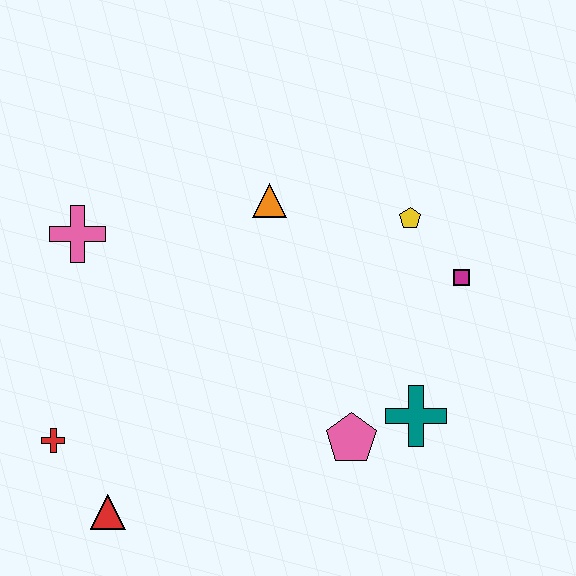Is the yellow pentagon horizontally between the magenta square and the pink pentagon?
Yes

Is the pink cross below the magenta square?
No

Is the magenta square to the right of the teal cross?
Yes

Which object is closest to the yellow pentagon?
The magenta square is closest to the yellow pentagon.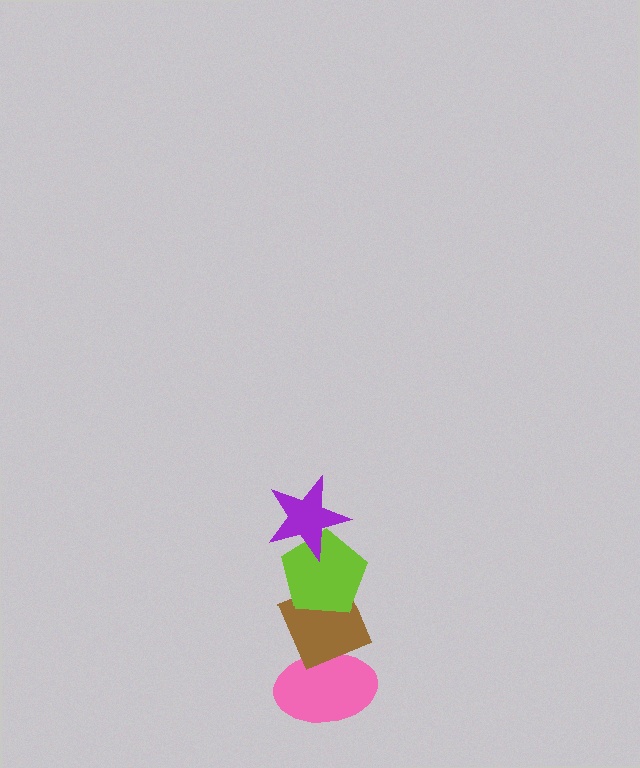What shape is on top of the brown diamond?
The lime pentagon is on top of the brown diamond.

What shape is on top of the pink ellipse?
The brown diamond is on top of the pink ellipse.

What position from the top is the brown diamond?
The brown diamond is 3rd from the top.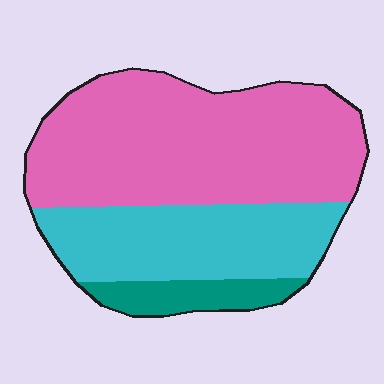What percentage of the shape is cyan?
Cyan takes up between a sixth and a third of the shape.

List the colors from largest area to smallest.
From largest to smallest: pink, cyan, teal.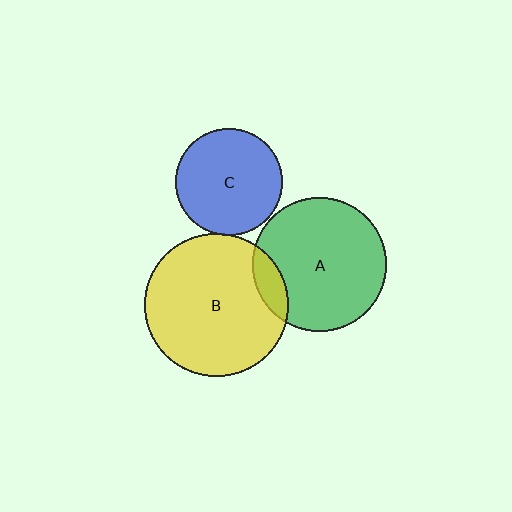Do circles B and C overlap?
Yes.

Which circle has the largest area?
Circle B (yellow).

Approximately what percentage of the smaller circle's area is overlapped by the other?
Approximately 5%.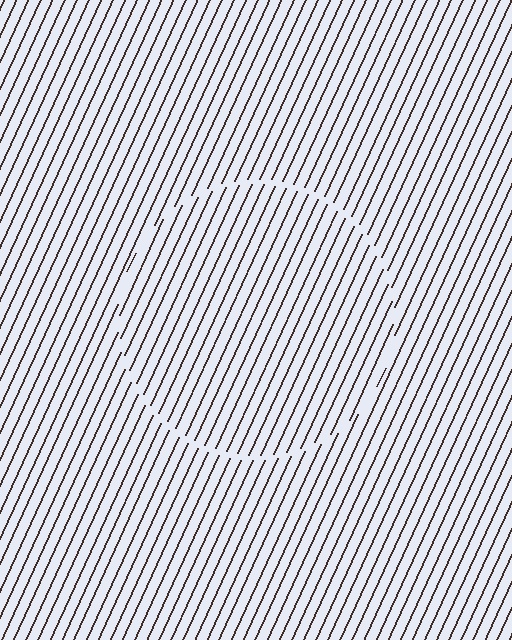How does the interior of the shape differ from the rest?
The interior of the shape contains the same grating, shifted by half a period — the contour is defined by the phase discontinuity where line-ends from the inner and outer gratings abut.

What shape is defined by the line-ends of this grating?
An illusory circle. The interior of the shape contains the same grating, shifted by half a period — the contour is defined by the phase discontinuity where line-ends from the inner and outer gratings abut.